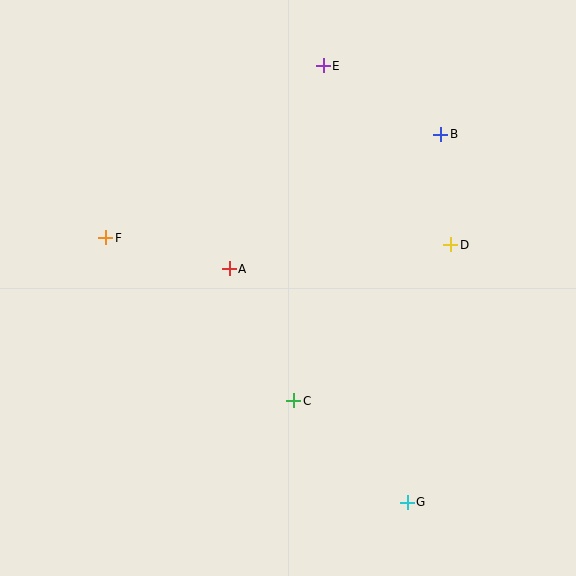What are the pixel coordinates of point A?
Point A is at (229, 269).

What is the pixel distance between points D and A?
The distance between D and A is 223 pixels.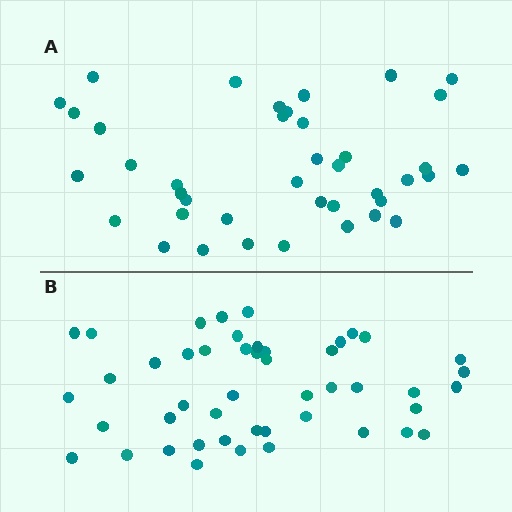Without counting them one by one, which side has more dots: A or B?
Region B (the bottom region) has more dots.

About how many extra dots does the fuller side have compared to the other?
Region B has roughly 8 or so more dots than region A.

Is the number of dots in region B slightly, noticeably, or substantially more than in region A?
Region B has only slightly more — the two regions are fairly close. The ratio is roughly 1.2 to 1.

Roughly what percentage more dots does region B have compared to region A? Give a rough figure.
About 20% more.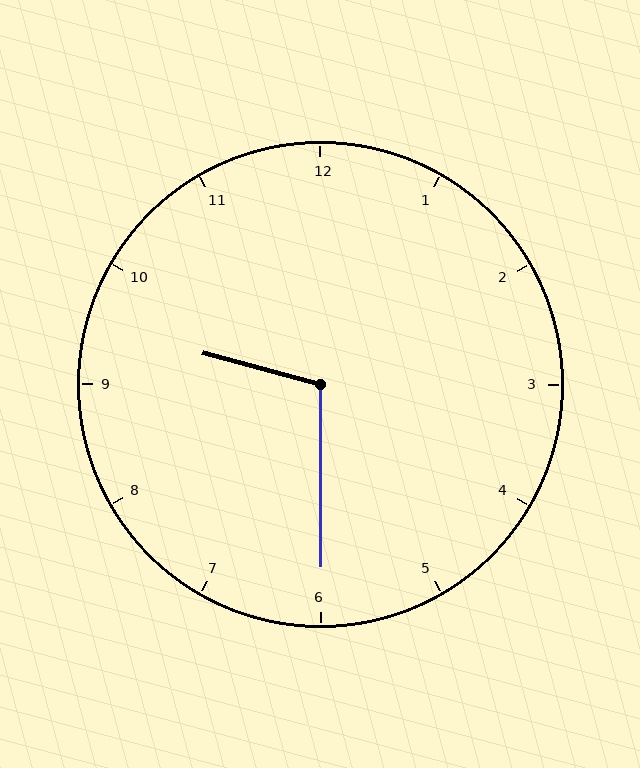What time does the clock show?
9:30.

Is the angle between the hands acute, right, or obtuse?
It is obtuse.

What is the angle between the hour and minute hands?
Approximately 105 degrees.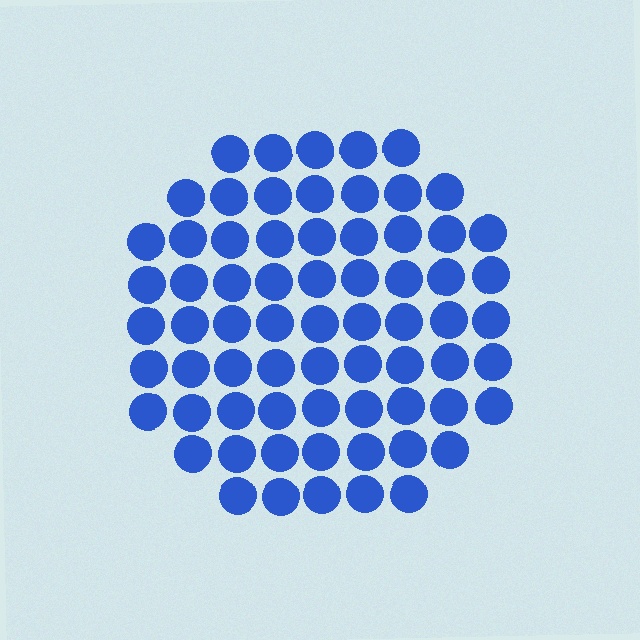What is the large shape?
The large shape is a circle.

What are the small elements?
The small elements are circles.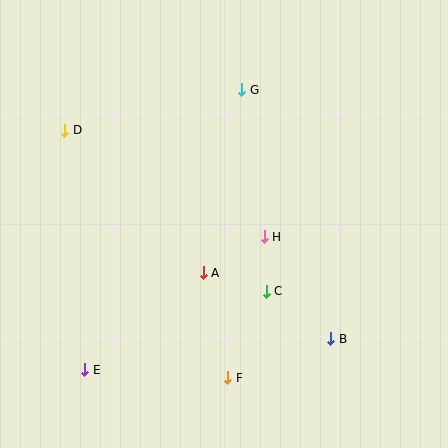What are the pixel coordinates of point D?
Point D is at (65, 130).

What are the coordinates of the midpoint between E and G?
The midpoint between E and G is at (163, 230).